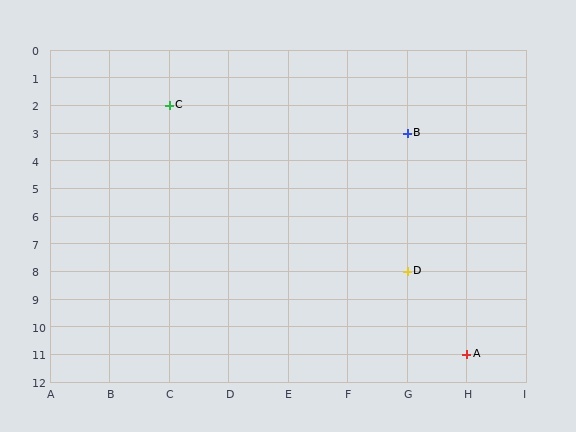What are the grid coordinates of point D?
Point D is at grid coordinates (G, 8).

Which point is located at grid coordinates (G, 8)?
Point D is at (G, 8).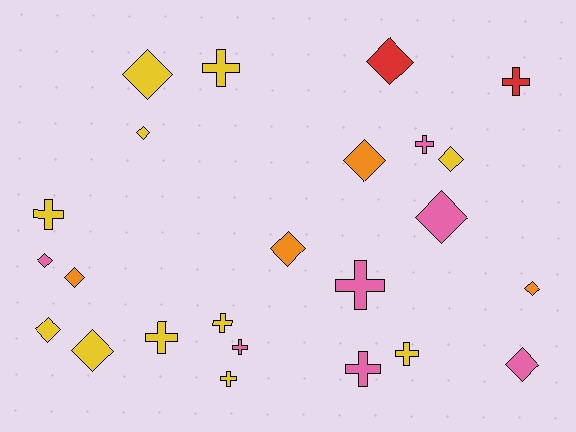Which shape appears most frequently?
Diamond, with 13 objects.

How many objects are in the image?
There are 24 objects.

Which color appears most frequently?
Yellow, with 11 objects.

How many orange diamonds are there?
There are 4 orange diamonds.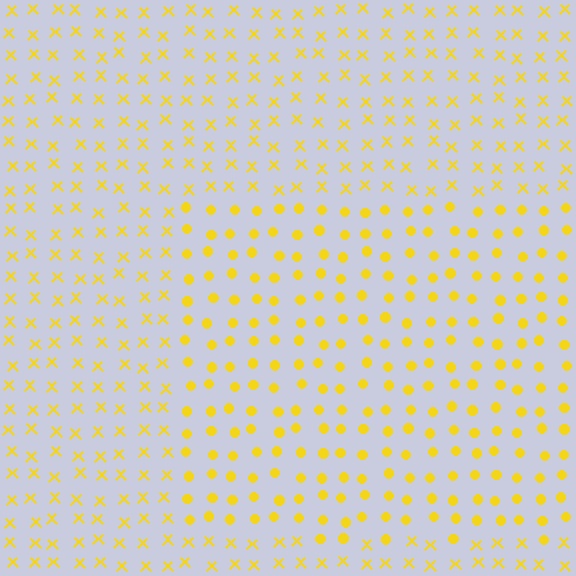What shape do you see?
I see a rectangle.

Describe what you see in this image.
The image is filled with small yellow elements arranged in a uniform grid. A rectangle-shaped region contains circles, while the surrounding area contains X marks. The boundary is defined purely by the change in element shape.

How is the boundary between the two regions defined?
The boundary is defined by a change in element shape: circles inside vs. X marks outside. All elements share the same color and spacing.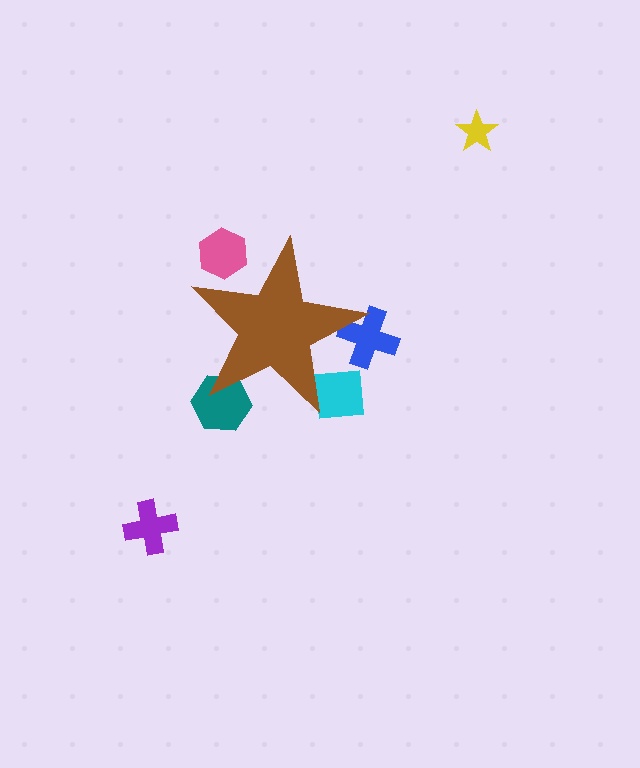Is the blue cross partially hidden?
Yes, the blue cross is partially hidden behind the brown star.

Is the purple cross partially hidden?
No, the purple cross is fully visible.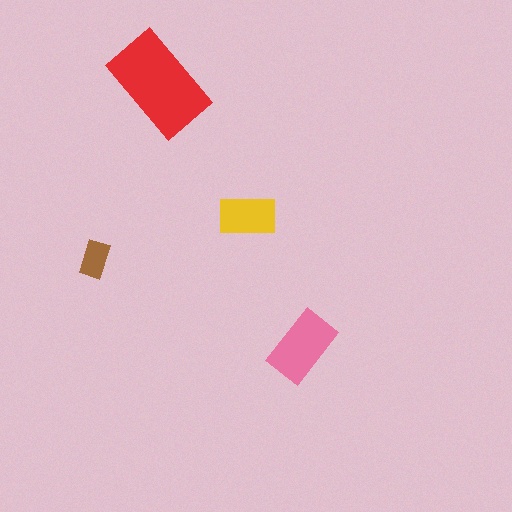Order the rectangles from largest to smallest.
the red one, the pink one, the yellow one, the brown one.